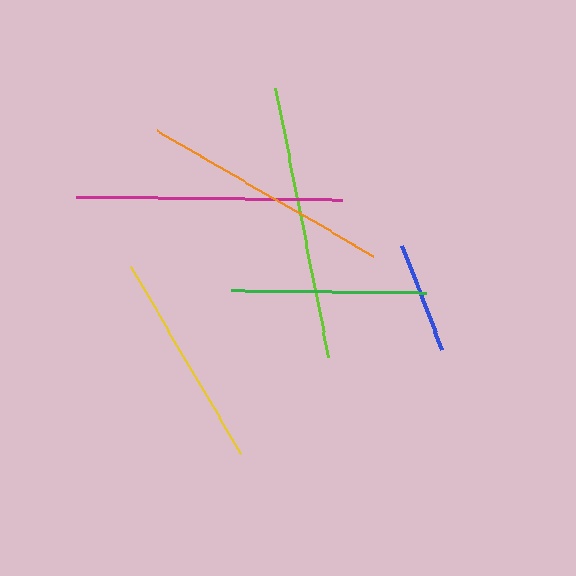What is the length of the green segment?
The green segment is approximately 195 pixels long.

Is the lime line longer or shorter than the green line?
The lime line is longer than the green line.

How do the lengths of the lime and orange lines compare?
The lime and orange lines are approximately the same length.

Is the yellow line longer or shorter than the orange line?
The orange line is longer than the yellow line.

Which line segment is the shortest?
The blue line is the shortest at approximately 111 pixels.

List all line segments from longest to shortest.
From longest to shortest: lime, magenta, orange, yellow, green, blue.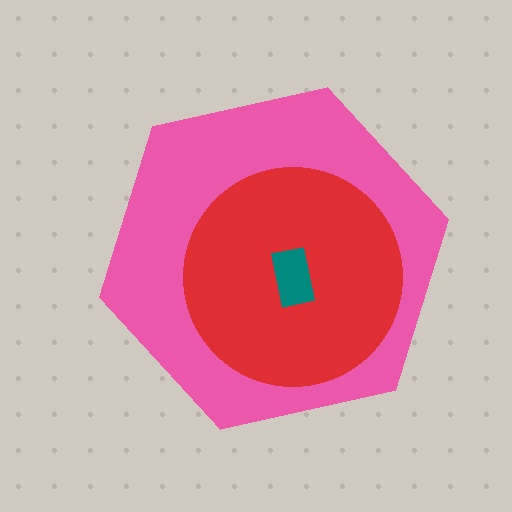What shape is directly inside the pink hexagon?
The red circle.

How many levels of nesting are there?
3.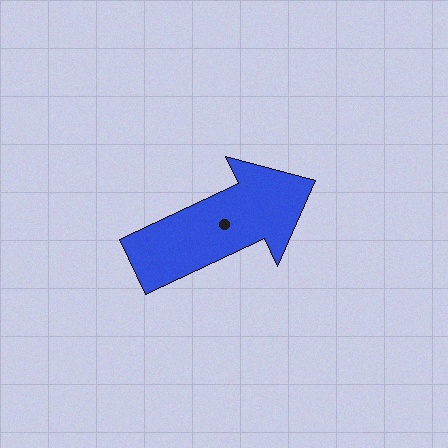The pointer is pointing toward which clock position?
Roughly 2 o'clock.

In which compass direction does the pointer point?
Northeast.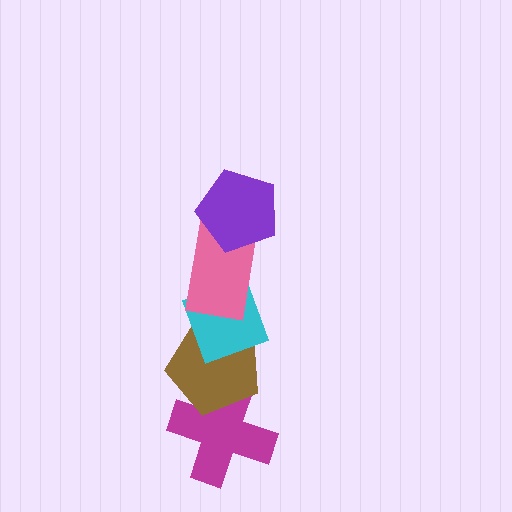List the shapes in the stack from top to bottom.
From top to bottom: the purple pentagon, the pink rectangle, the cyan diamond, the brown pentagon, the magenta cross.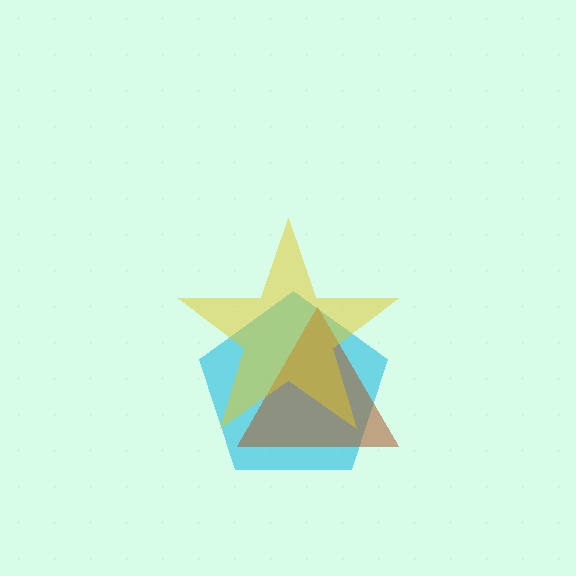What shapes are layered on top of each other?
The layered shapes are: a cyan pentagon, a brown triangle, a yellow star.